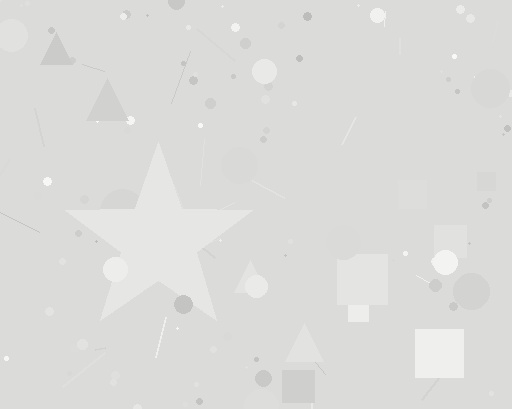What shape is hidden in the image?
A star is hidden in the image.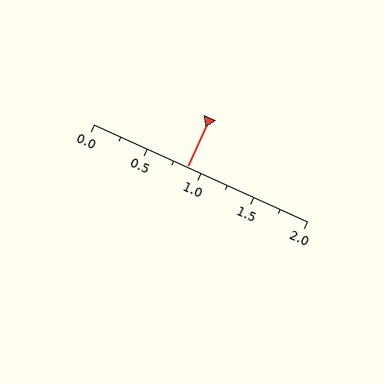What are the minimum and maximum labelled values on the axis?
The axis runs from 0.0 to 2.0.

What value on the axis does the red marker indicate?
The marker indicates approximately 0.88.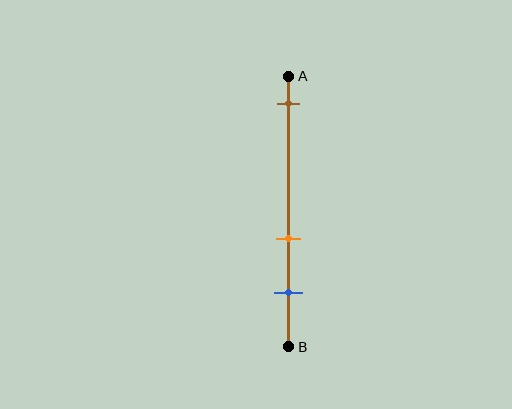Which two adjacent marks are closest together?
The orange and blue marks are the closest adjacent pair.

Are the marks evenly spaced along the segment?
No, the marks are not evenly spaced.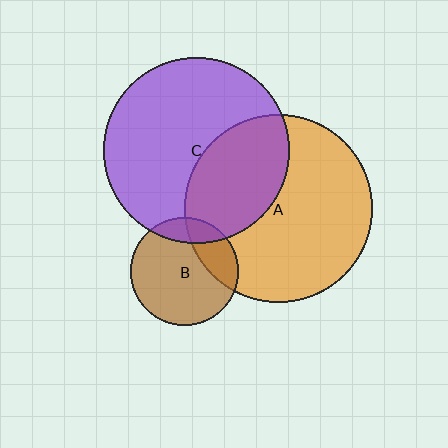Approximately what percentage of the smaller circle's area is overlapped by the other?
Approximately 25%.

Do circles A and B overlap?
Yes.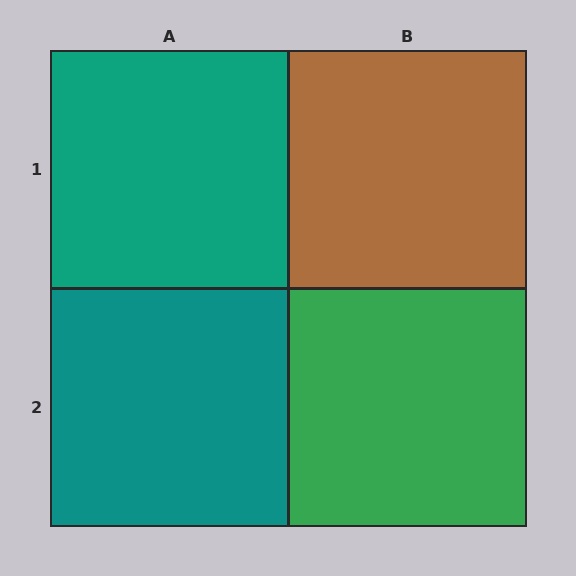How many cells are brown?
1 cell is brown.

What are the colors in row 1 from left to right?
Teal, brown.